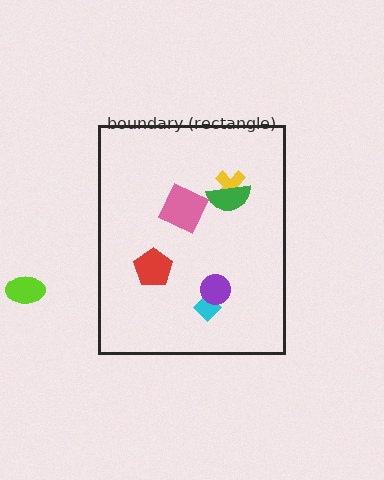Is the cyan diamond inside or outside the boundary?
Inside.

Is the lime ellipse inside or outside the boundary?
Outside.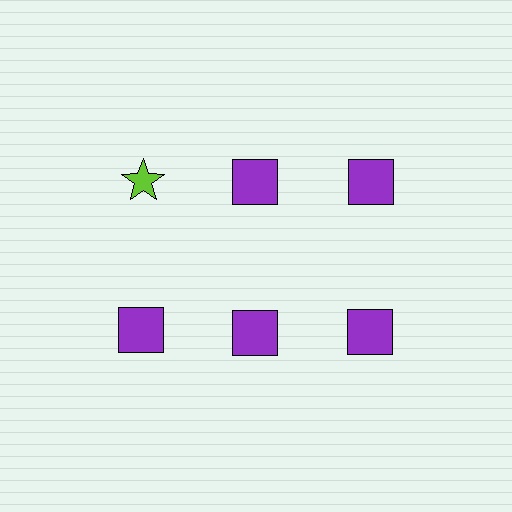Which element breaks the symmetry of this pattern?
The lime star in the top row, leftmost column breaks the symmetry. All other shapes are purple squares.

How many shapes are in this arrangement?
There are 6 shapes arranged in a grid pattern.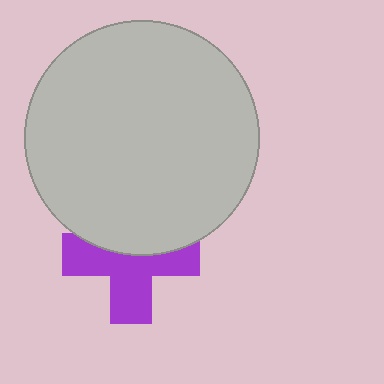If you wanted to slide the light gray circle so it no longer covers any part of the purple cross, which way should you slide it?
Slide it up — that is the most direct way to separate the two shapes.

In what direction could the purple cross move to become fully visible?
The purple cross could move down. That would shift it out from behind the light gray circle entirely.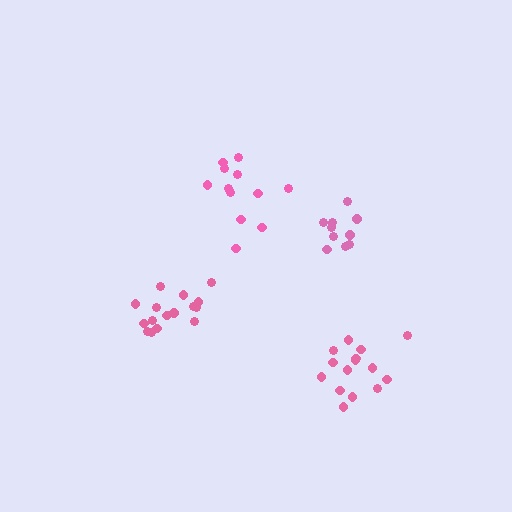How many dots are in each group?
Group 1: 16 dots, Group 2: 10 dots, Group 3: 12 dots, Group 4: 15 dots (53 total).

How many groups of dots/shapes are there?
There are 4 groups.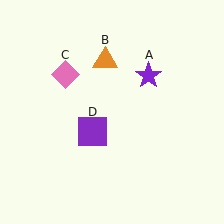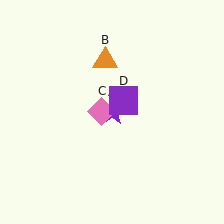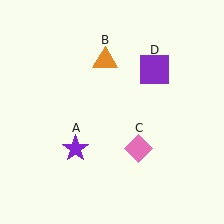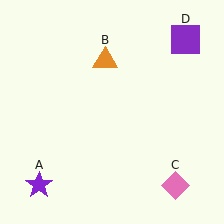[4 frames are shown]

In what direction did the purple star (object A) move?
The purple star (object A) moved down and to the left.